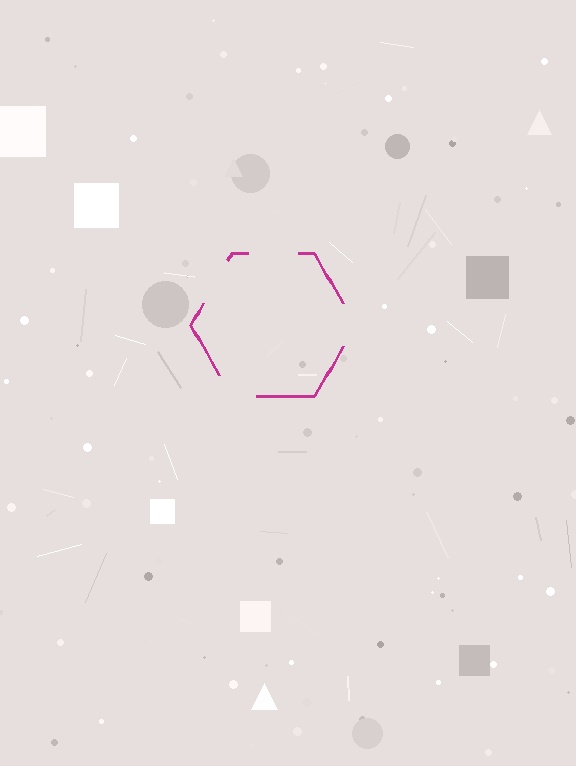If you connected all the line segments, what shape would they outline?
They would outline a hexagon.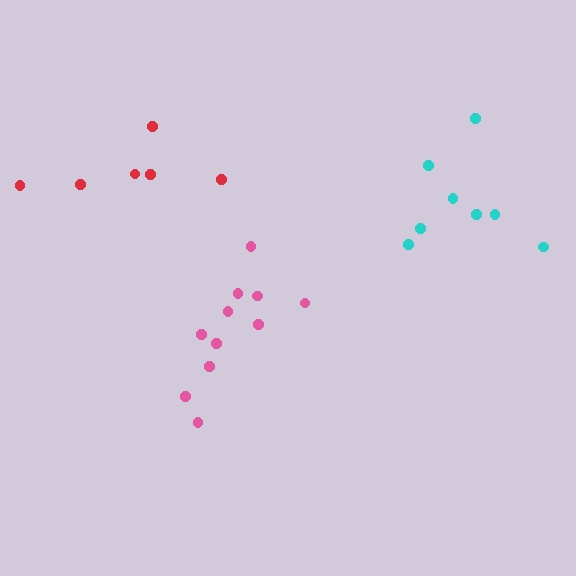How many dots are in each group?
Group 1: 11 dots, Group 2: 8 dots, Group 3: 6 dots (25 total).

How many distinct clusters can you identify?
There are 3 distinct clusters.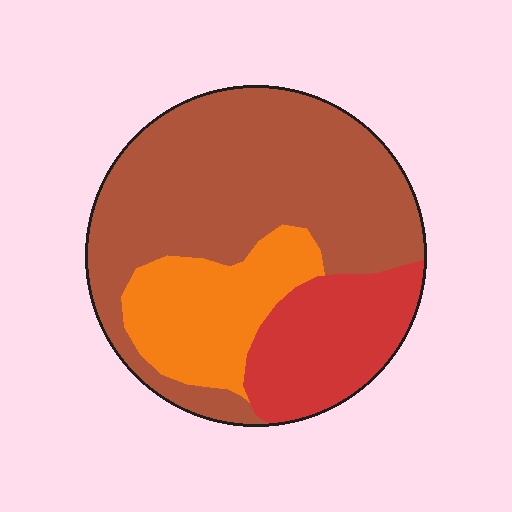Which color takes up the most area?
Brown, at roughly 60%.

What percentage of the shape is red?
Red covers roughly 20% of the shape.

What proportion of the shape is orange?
Orange covers 21% of the shape.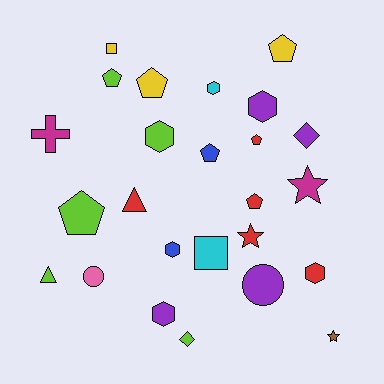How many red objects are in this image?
There are 5 red objects.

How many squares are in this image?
There are 2 squares.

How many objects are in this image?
There are 25 objects.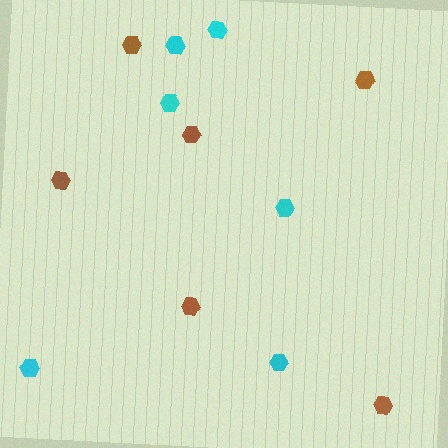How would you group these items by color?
There are 2 groups: one group of cyan hexagons (6) and one group of brown hexagons (6).